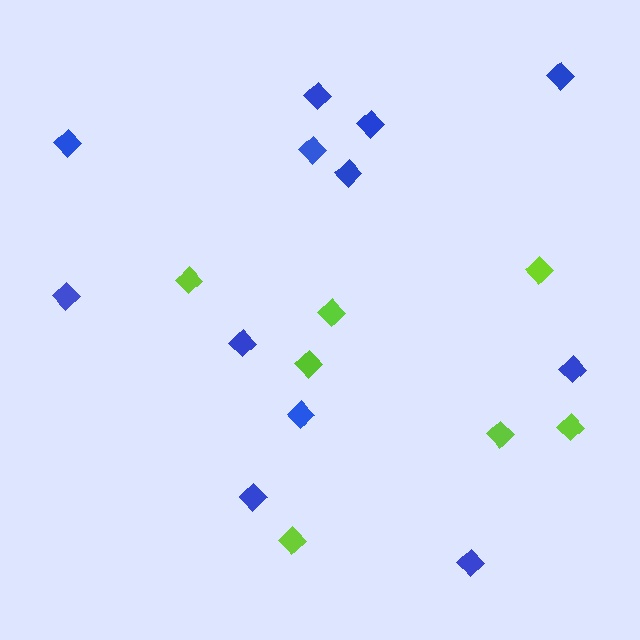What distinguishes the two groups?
There are 2 groups: one group of blue diamonds (12) and one group of lime diamonds (7).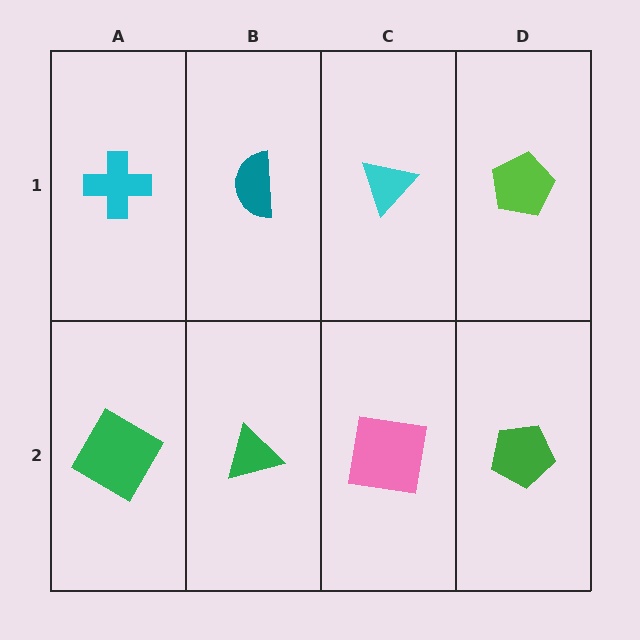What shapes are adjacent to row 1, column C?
A pink square (row 2, column C), a teal semicircle (row 1, column B), a lime pentagon (row 1, column D).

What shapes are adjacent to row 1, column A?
A green diamond (row 2, column A), a teal semicircle (row 1, column B).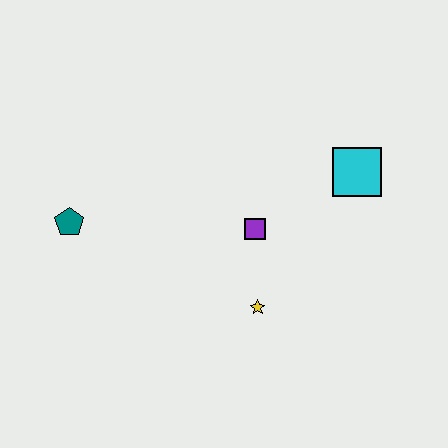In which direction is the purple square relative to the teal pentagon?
The purple square is to the right of the teal pentagon.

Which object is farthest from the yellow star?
The teal pentagon is farthest from the yellow star.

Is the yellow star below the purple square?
Yes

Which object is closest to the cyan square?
The purple square is closest to the cyan square.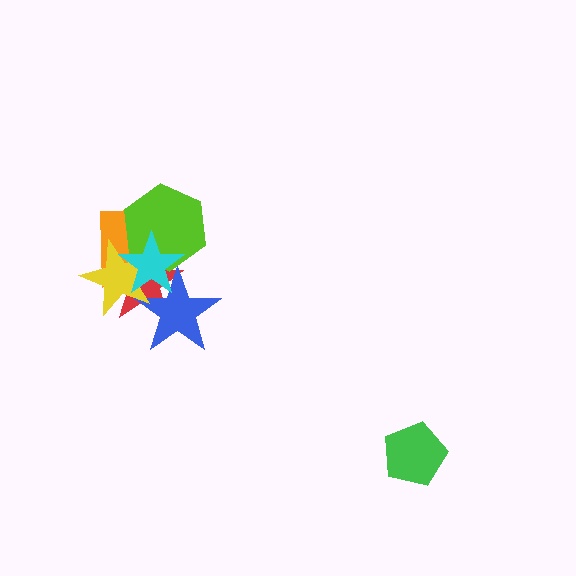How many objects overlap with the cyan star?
5 objects overlap with the cyan star.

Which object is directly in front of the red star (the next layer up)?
The lime hexagon is directly in front of the red star.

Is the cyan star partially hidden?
No, no other shape covers it.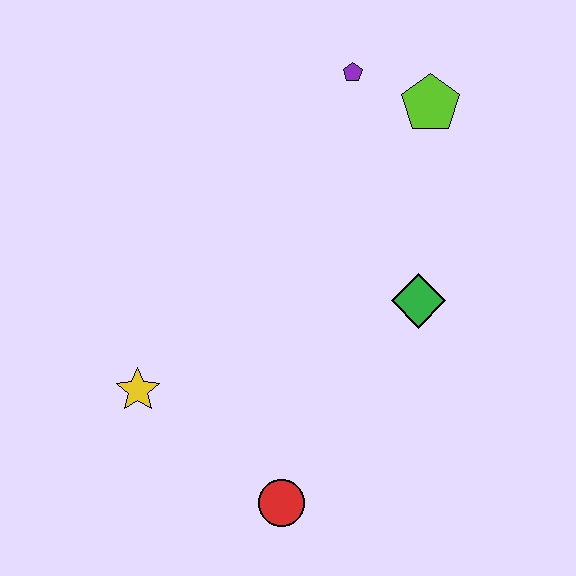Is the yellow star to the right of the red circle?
No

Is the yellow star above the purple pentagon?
No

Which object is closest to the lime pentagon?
The purple pentagon is closest to the lime pentagon.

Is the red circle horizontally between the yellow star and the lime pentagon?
Yes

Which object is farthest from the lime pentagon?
The red circle is farthest from the lime pentagon.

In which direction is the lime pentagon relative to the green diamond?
The lime pentagon is above the green diamond.